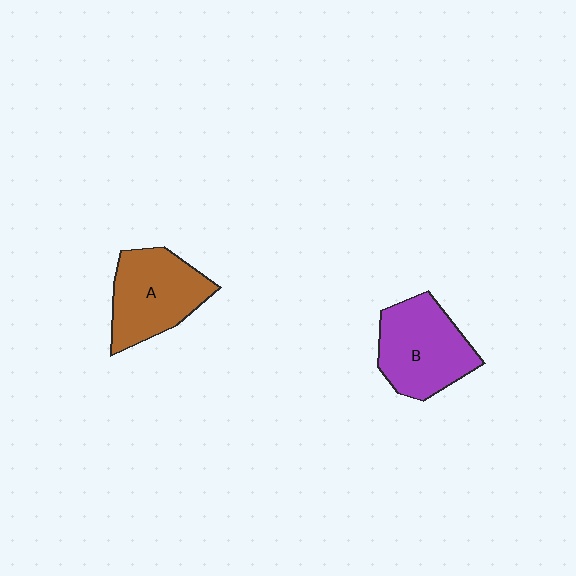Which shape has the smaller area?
Shape A (brown).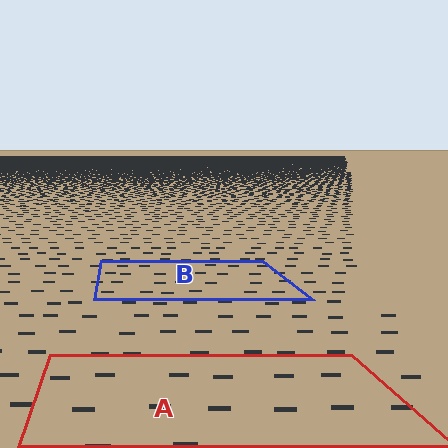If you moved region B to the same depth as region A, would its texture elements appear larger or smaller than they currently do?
They would appear larger. At a closer depth, the same texture elements are projected at a bigger on-screen size.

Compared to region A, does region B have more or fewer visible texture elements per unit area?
Region B has more texture elements per unit area — they are packed more densely because it is farther away.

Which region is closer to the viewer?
Region A is closer. The texture elements there are larger and more spread out.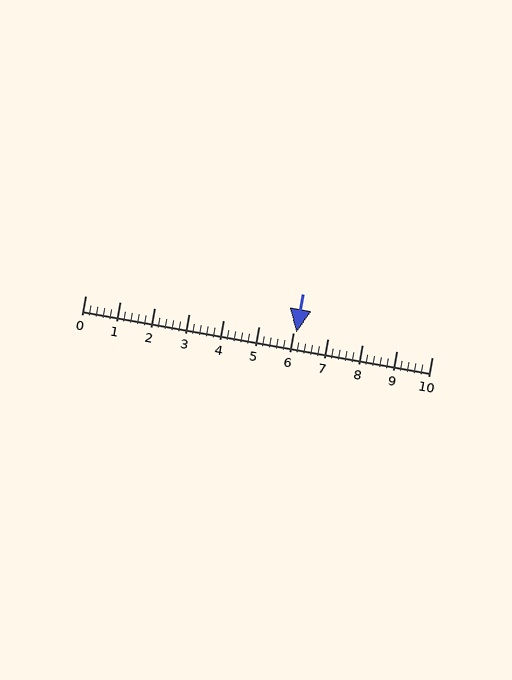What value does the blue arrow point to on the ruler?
The blue arrow points to approximately 6.1.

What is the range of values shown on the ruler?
The ruler shows values from 0 to 10.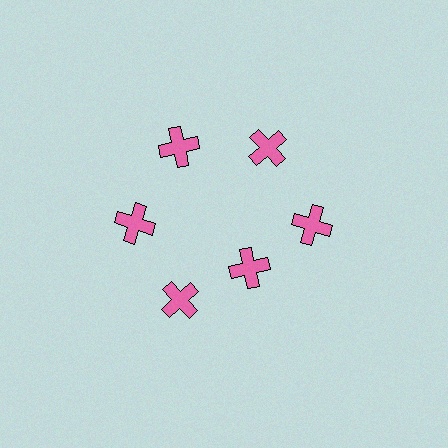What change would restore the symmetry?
The symmetry would be restored by moving it outward, back onto the ring so that all 6 crosses sit at equal angles and equal distance from the center.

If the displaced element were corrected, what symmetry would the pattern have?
It would have 6-fold rotational symmetry — the pattern would map onto itself every 60 degrees.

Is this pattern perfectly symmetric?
No. The 6 pink crosses are arranged in a ring, but one element near the 5 o'clock position is pulled inward toward the center, breaking the 6-fold rotational symmetry.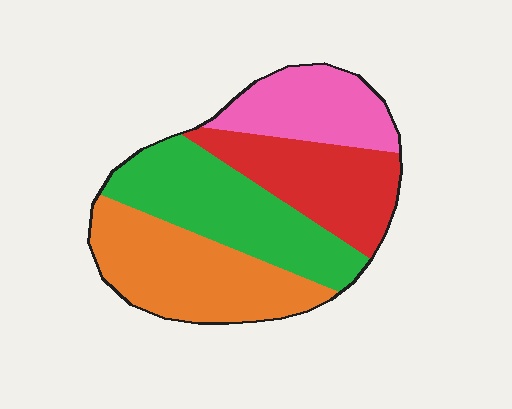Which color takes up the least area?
Pink, at roughly 20%.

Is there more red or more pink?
Red.